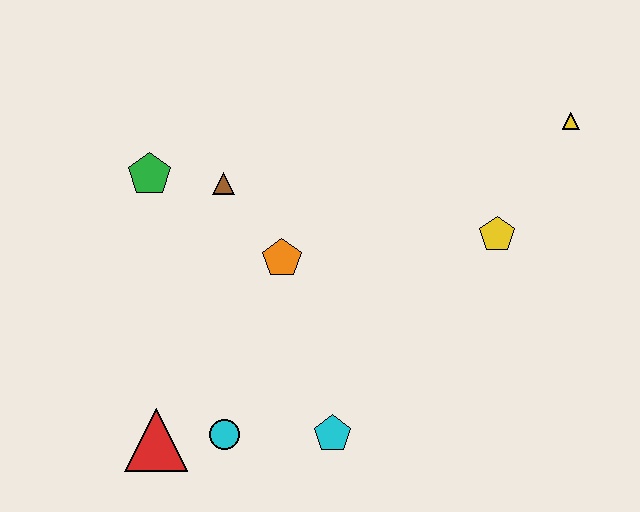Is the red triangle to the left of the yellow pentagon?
Yes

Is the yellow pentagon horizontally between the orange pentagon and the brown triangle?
No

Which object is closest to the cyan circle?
The red triangle is closest to the cyan circle.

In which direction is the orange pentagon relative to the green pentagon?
The orange pentagon is to the right of the green pentagon.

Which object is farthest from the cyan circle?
The yellow triangle is farthest from the cyan circle.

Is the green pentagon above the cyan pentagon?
Yes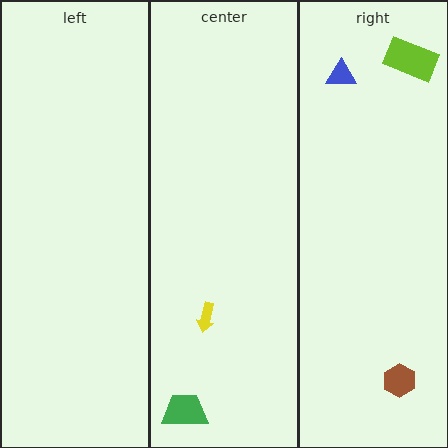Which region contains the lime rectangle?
The right region.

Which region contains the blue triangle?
The right region.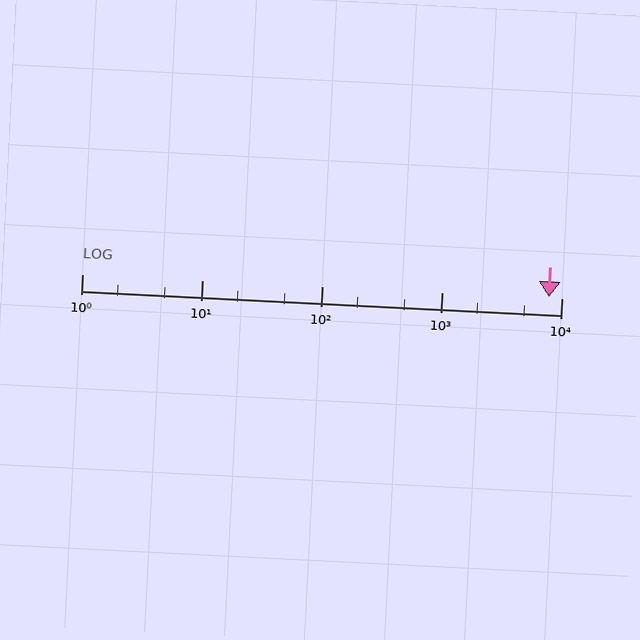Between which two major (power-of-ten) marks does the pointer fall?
The pointer is between 1000 and 10000.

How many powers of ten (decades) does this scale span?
The scale spans 4 decades, from 1 to 10000.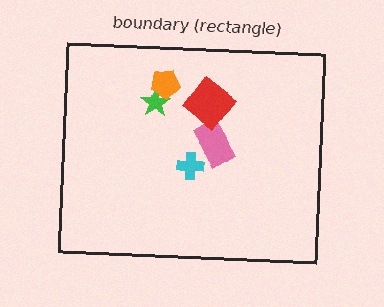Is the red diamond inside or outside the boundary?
Inside.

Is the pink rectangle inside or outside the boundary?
Inside.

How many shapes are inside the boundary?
5 inside, 0 outside.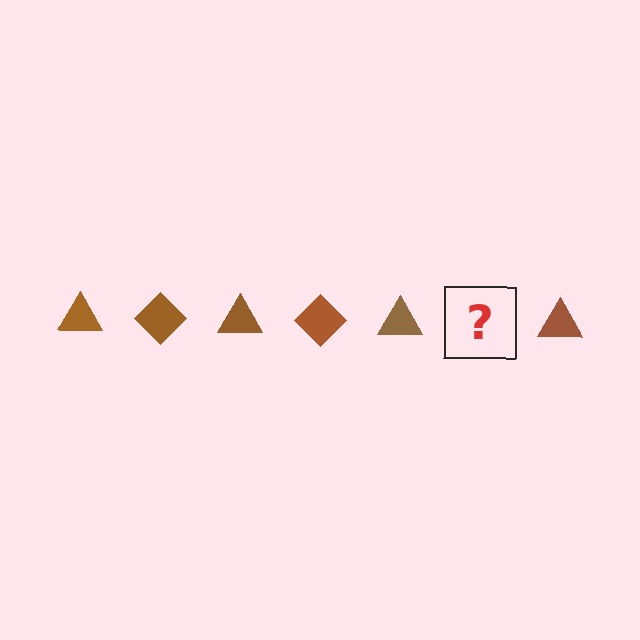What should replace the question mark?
The question mark should be replaced with a brown diamond.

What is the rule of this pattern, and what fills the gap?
The rule is that the pattern cycles through triangle, diamond shapes in brown. The gap should be filled with a brown diamond.